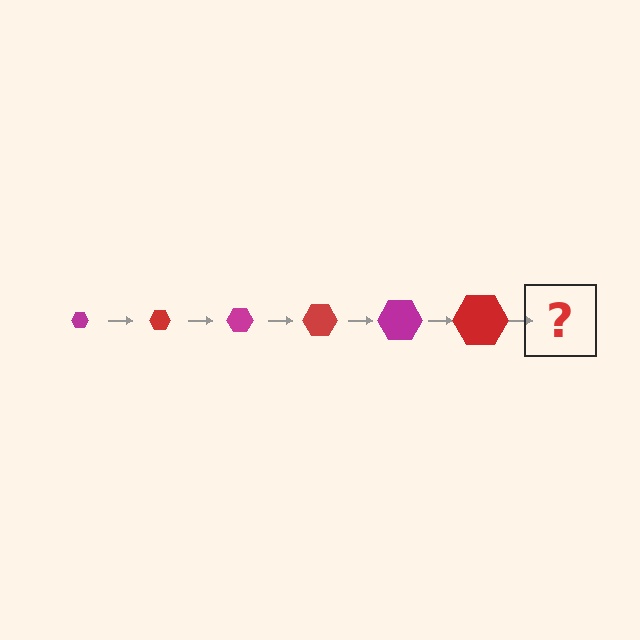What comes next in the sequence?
The next element should be a magenta hexagon, larger than the previous one.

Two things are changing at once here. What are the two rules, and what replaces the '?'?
The two rules are that the hexagon grows larger each step and the color cycles through magenta and red. The '?' should be a magenta hexagon, larger than the previous one.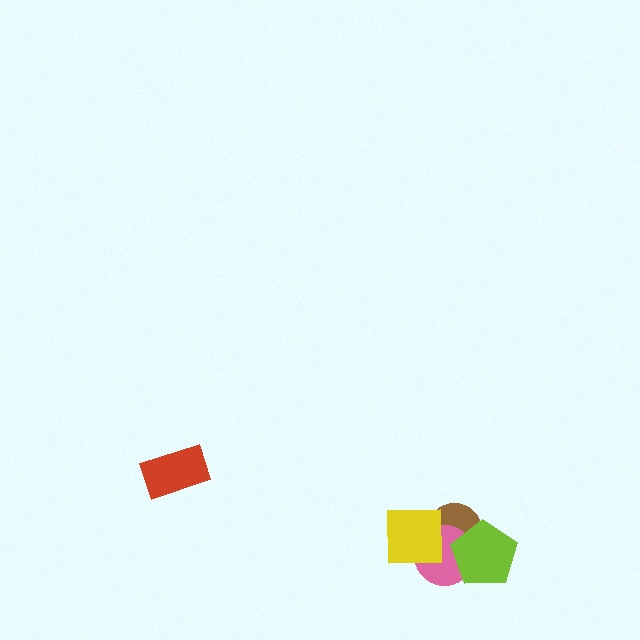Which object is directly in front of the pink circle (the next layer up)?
The lime pentagon is directly in front of the pink circle.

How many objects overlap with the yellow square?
2 objects overlap with the yellow square.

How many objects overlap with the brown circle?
3 objects overlap with the brown circle.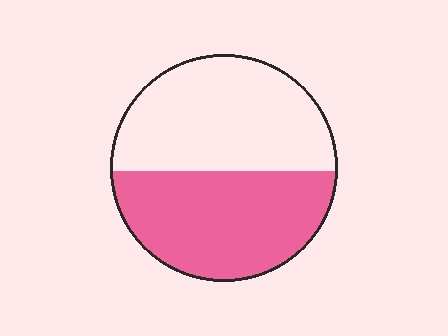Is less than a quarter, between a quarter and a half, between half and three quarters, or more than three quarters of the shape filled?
Between a quarter and a half.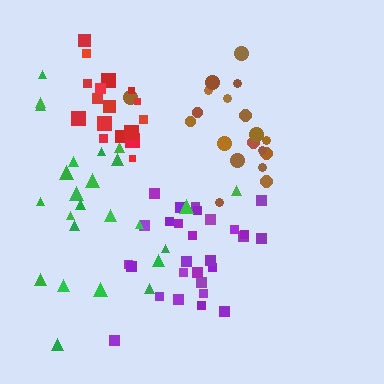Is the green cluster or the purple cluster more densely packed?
Purple.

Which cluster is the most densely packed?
Red.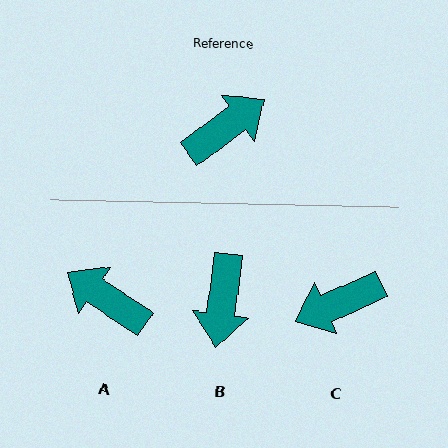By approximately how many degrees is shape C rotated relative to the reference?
Approximately 167 degrees counter-clockwise.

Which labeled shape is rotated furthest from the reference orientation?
C, about 167 degrees away.